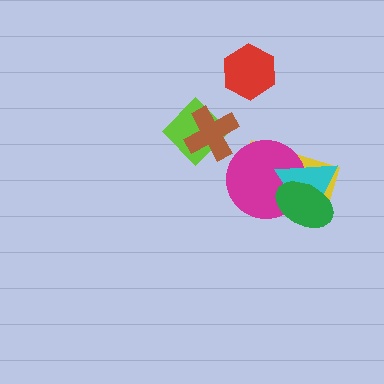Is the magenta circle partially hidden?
Yes, it is partially covered by another shape.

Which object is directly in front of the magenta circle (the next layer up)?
The cyan triangle is directly in front of the magenta circle.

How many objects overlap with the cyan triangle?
3 objects overlap with the cyan triangle.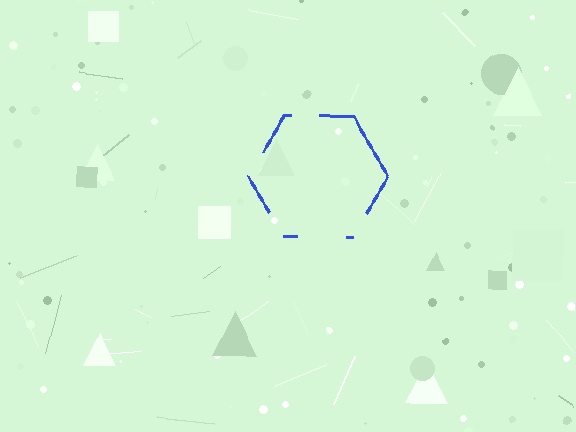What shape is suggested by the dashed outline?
The dashed outline suggests a hexagon.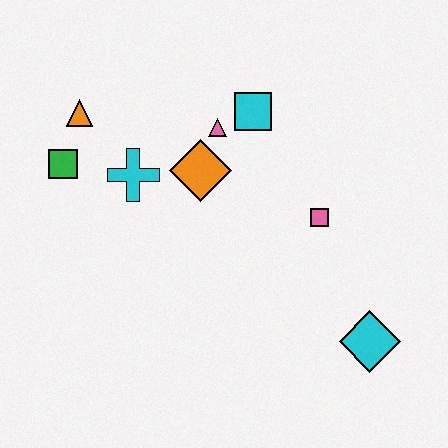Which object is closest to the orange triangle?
The green square is closest to the orange triangle.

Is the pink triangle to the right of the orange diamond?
Yes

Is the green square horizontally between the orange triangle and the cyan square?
No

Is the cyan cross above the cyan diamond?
Yes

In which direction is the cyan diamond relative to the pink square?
The cyan diamond is below the pink square.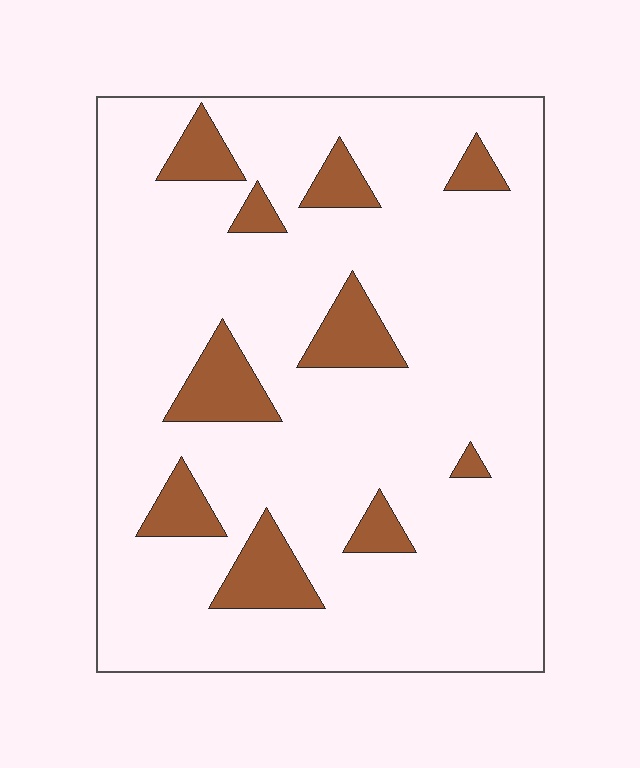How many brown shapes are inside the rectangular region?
10.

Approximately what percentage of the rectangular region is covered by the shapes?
Approximately 15%.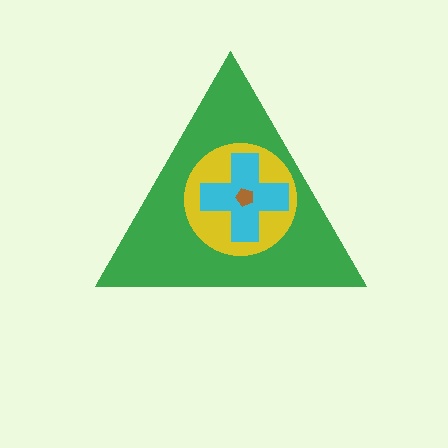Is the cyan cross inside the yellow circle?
Yes.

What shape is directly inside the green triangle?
The yellow circle.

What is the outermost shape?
The green triangle.